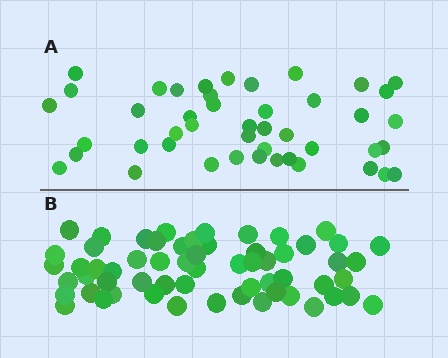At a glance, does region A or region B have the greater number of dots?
Region B (the bottom region) has more dots.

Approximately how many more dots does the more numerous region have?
Region B has approximately 15 more dots than region A.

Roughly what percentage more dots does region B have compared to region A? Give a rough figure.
About 35% more.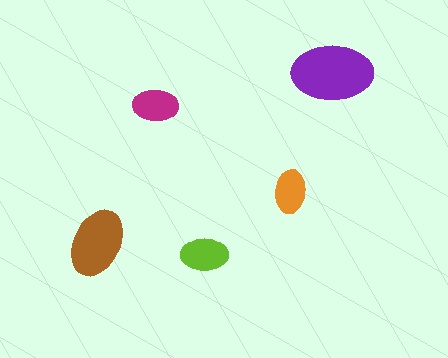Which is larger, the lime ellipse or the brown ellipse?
The brown one.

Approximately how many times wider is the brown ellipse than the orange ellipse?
About 1.5 times wider.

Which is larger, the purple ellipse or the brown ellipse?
The purple one.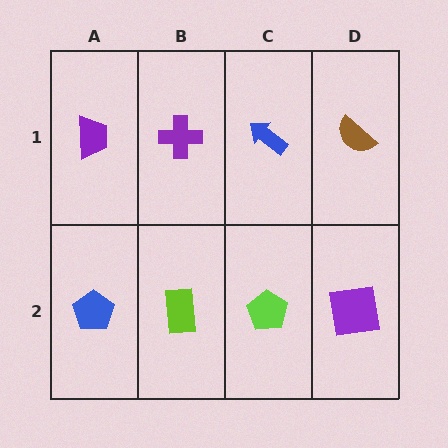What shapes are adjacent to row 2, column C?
A blue arrow (row 1, column C), a lime rectangle (row 2, column B), a purple square (row 2, column D).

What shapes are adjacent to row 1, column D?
A purple square (row 2, column D), a blue arrow (row 1, column C).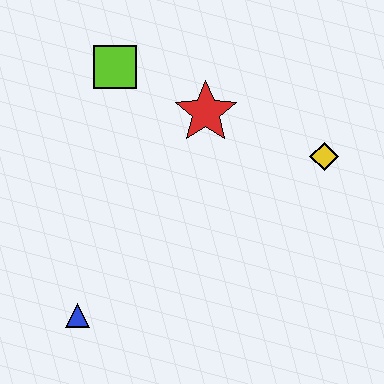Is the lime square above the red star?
Yes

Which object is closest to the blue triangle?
The red star is closest to the blue triangle.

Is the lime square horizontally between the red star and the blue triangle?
Yes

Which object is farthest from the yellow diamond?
The blue triangle is farthest from the yellow diamond.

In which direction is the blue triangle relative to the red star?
The blue triangle is below the red star.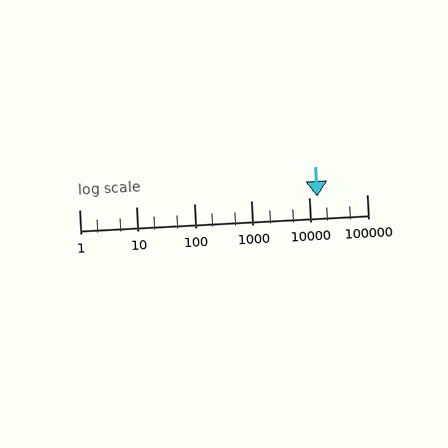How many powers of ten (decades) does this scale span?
The scale spans 5 decades, from 1 to 100000.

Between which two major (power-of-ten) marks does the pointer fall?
The pointer is between 10000 and 100000.